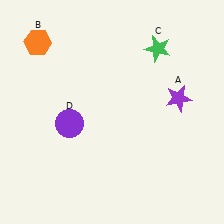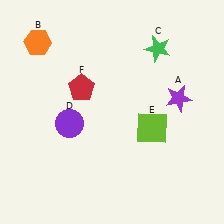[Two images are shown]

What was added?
A lime square (E), a red pentagon (F) were added in Image 2.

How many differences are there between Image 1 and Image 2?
There are 2 differences between the two images.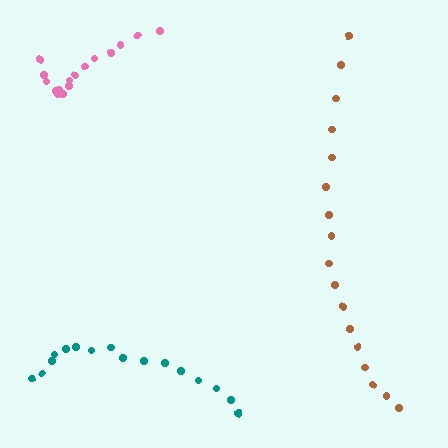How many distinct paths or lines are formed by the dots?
There are 3 distinct paths.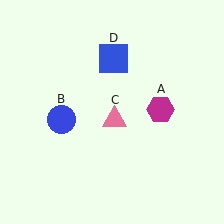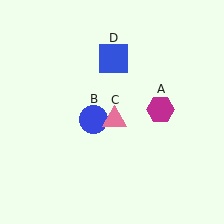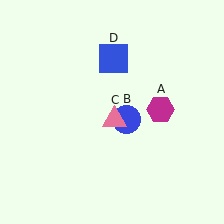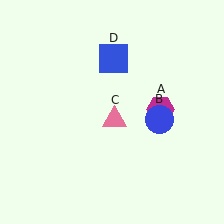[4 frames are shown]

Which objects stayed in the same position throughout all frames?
Magenta hexagon (object A) and pink triangle (object C) and blue square (object D) remained stationary.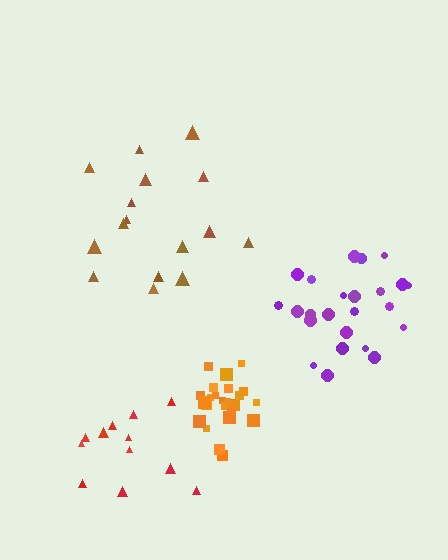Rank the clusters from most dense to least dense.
orange, purple, red, brown.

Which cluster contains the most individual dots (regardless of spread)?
Orange (26).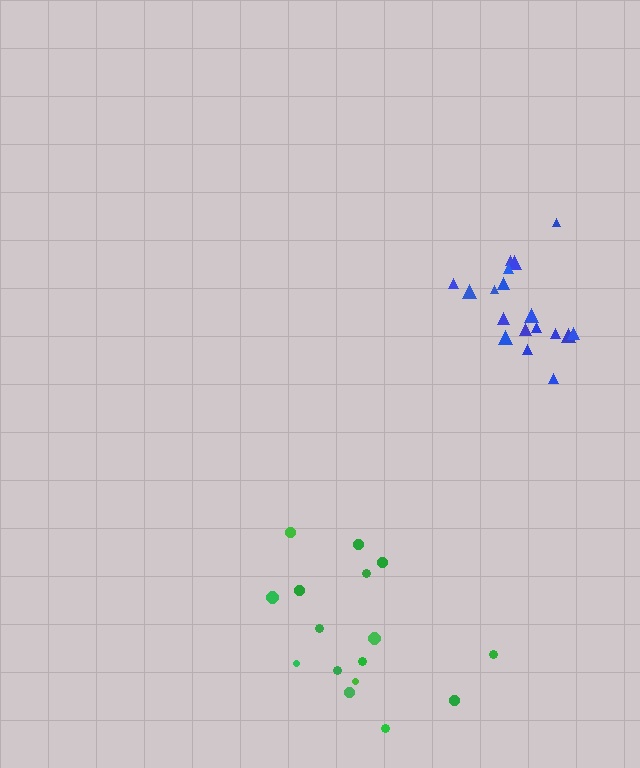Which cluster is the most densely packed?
Blue.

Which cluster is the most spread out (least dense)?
Green.